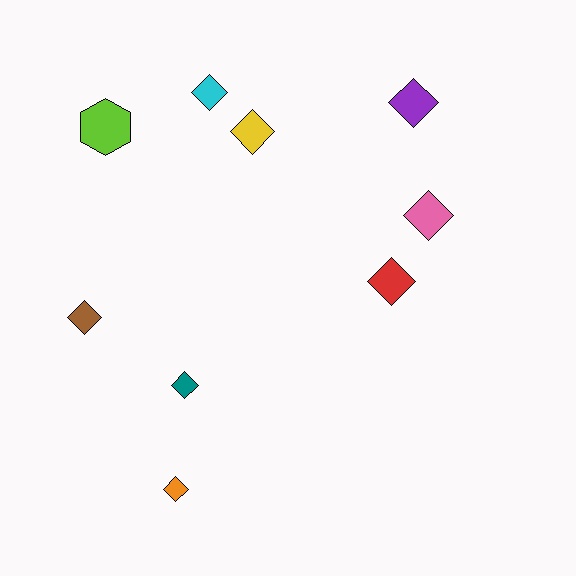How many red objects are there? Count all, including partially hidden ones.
There is 1 red object.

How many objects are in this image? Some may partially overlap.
There are 9 objects.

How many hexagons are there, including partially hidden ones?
There is 1 hexagon.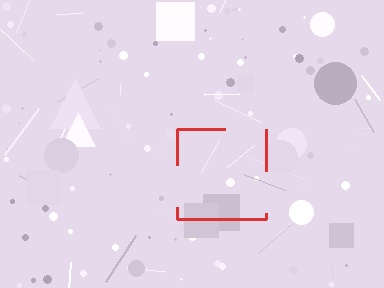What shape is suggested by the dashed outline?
The dashed outline suggests a square.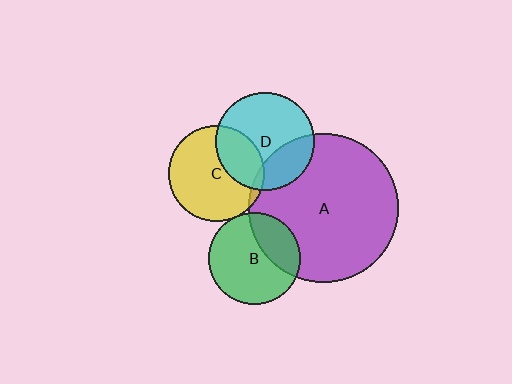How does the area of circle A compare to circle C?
Approximately 2.4 times.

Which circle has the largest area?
Circle A (purple).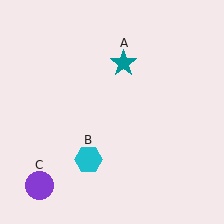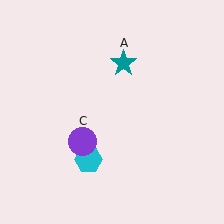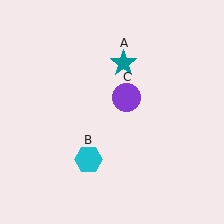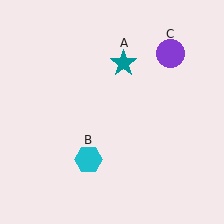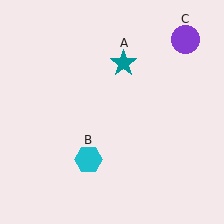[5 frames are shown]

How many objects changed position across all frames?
1 object changed position: purple circle (object C).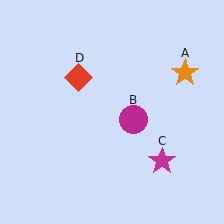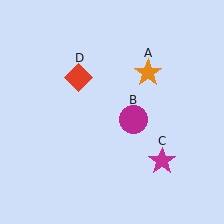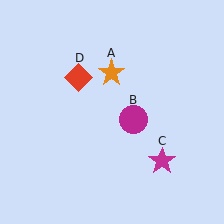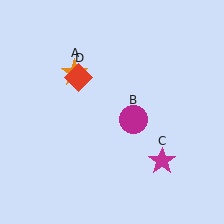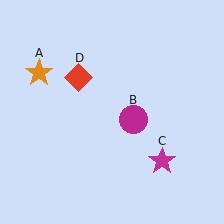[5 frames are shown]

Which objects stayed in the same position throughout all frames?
Magenta circle (object B) and magenta star (object C) and red diamond (object D) remained stationary.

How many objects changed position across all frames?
1 object changed position: orange star (object A).